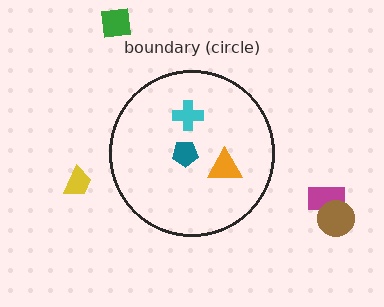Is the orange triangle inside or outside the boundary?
Inside.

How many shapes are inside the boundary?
3 inside, 4 outside.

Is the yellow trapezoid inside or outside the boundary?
Outside.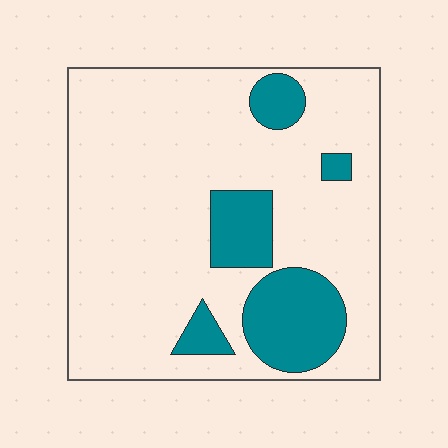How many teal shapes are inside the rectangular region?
5.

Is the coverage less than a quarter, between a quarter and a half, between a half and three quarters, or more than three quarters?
Less than a quarter.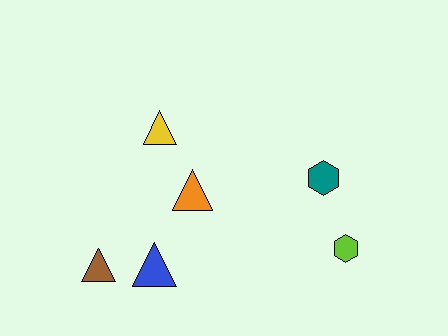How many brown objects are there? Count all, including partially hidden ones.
There is 1 brown object.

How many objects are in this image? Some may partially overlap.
There are 6 objects.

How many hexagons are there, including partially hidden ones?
There are 2 hexagons.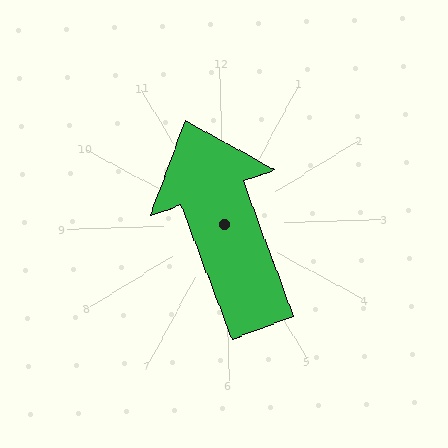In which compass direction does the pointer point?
North.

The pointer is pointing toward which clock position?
Roughly 11 o'clock.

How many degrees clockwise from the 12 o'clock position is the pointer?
Approximately 341 degrees.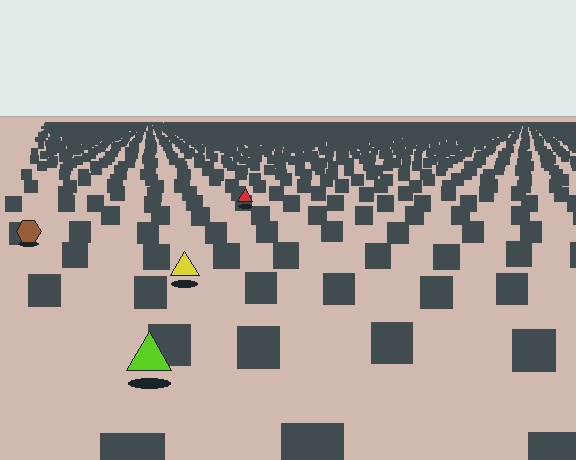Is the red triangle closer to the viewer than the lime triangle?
No. The lime triangle is closer — you can tell from the texture gradient: the ground texture is coarser near it.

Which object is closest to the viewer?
The lime triangle is closest. The texture marks near it are larger and more spread out.